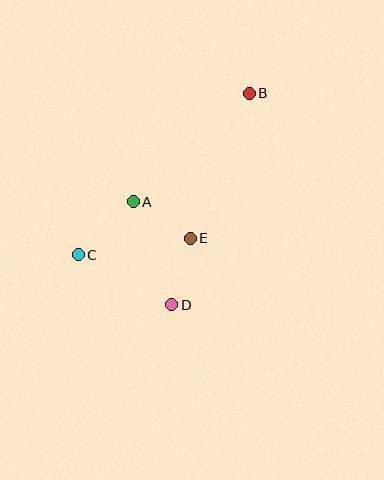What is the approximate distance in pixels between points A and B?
The distance between A and B is approximately 159 pixels.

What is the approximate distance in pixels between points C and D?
The distance between C and D is approximately 106 pixels.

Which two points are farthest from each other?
Points B and C are farthest from each other.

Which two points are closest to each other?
Points A and E are closest to each other.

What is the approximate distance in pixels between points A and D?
The distance between A and D is approximately 110 pixels.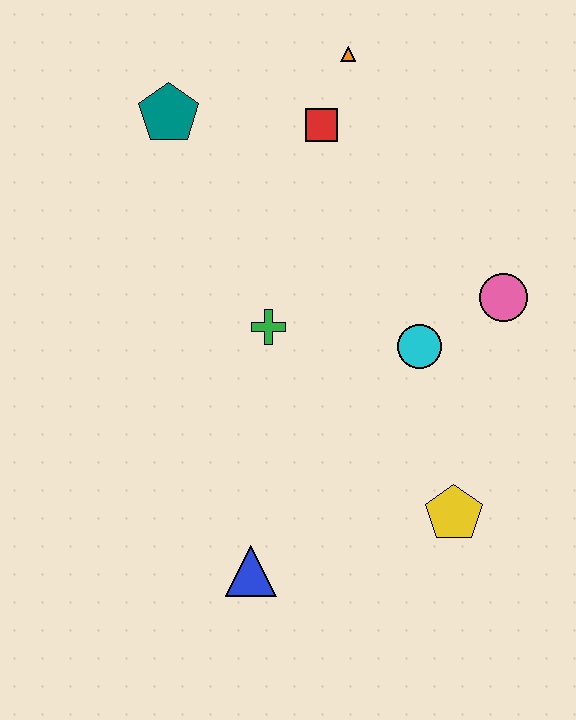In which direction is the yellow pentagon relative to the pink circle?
The yellow pentagon is below the pink circle.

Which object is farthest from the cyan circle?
The teal pentagon is farthest from the cyan circle.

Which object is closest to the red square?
The orange triangle is closest to the red square.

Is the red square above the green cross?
Yes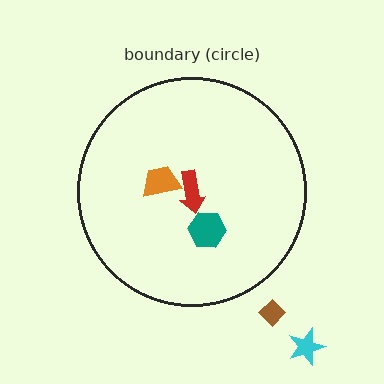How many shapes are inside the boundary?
3 inside, 2 outside.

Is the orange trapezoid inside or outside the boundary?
Inside.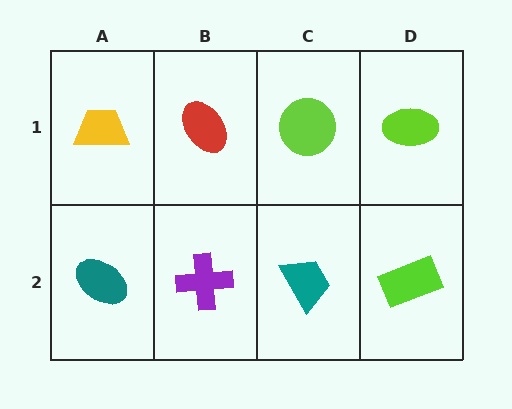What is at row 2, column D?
A lime rectangle.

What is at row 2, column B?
A purple cross.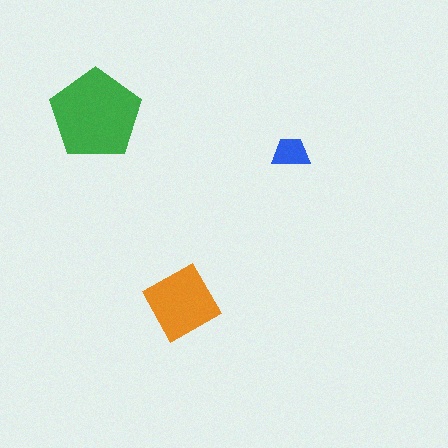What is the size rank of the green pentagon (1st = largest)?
1st.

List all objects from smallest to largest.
The blue trapezoid, the orange diamond, the green pentagon.